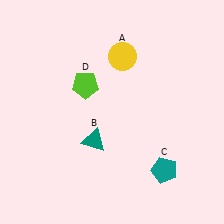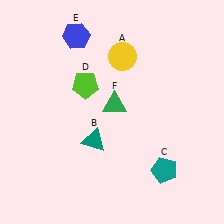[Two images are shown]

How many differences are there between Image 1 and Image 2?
There are 2 differences between the two images.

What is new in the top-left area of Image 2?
A blue hexagon (E) was added in the top-left area of Image 2.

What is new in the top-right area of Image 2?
A green triangle (F) was added in the top-right area of Image 2.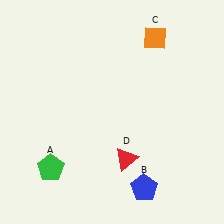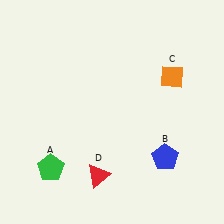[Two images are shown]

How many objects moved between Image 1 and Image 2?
3 objects moved between the two images.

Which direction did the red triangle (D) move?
The red triangle (D) moved left.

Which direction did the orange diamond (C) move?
The orange diamond (C) moved down.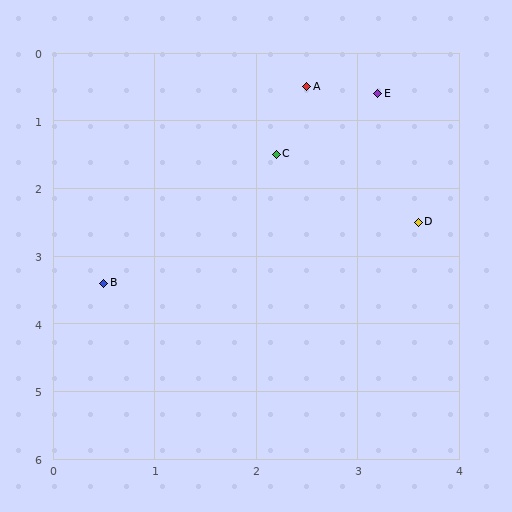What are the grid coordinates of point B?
Point B is at approximately (0.5, 3.4).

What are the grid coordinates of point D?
Point D is at approximately (3.6, 2.5).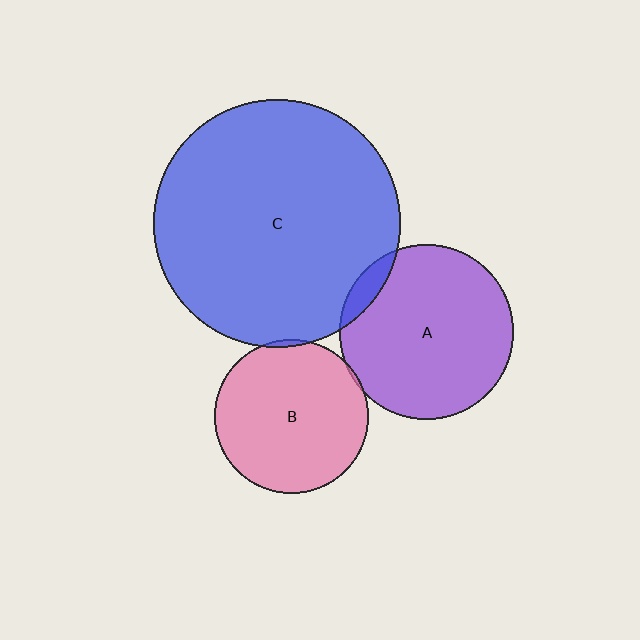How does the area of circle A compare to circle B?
Approximately 1.3 times.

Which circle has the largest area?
Circle C (blue).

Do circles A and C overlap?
Yes.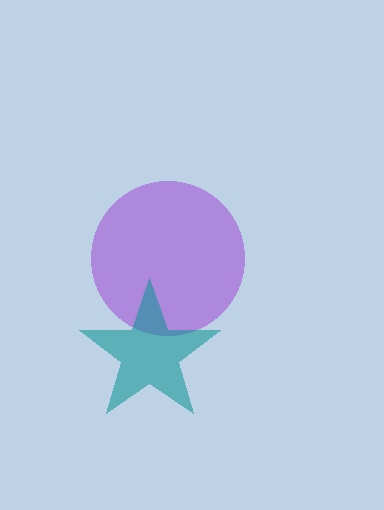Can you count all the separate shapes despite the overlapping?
Yes, there are 2 separate shapes.